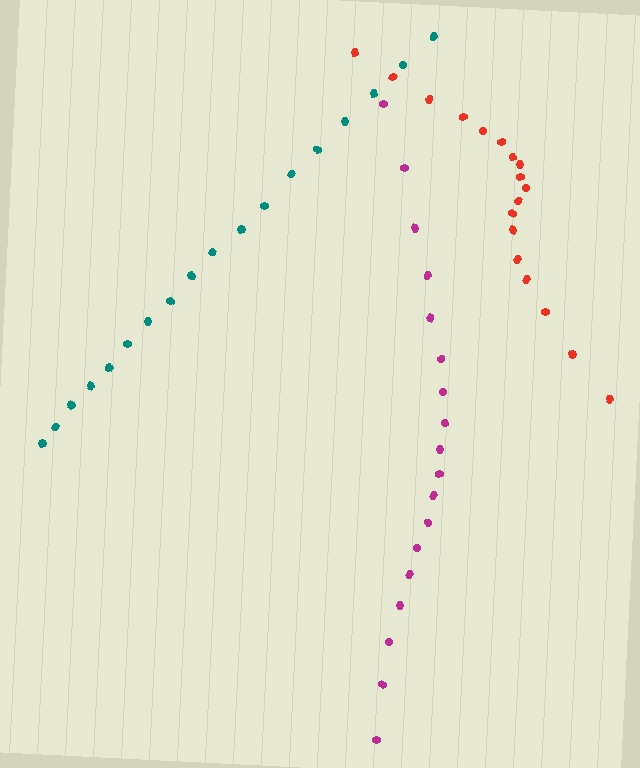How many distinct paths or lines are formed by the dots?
There are 3 distinct paths.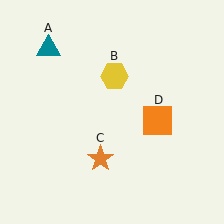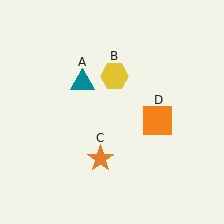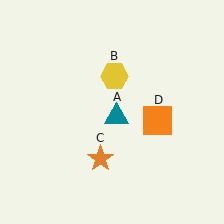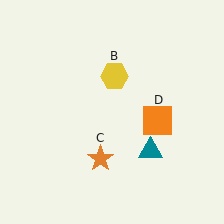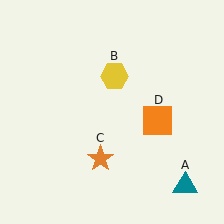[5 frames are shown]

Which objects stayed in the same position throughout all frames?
Yellow hexagon (object B) and orange star (object C) and orange square (object D) remained stationary.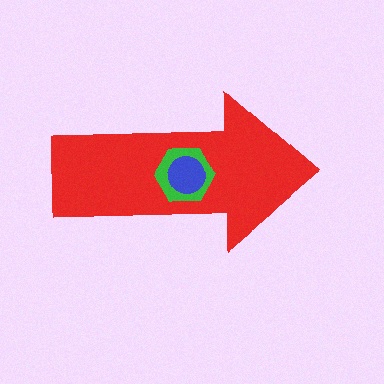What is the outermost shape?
The red arrow.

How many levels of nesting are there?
3.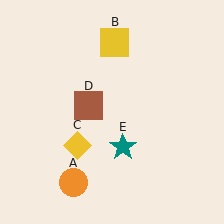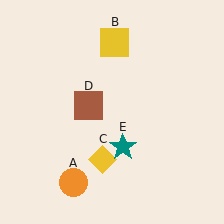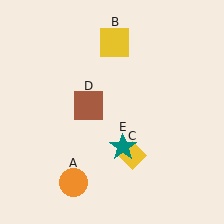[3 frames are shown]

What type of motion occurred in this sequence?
The yellow diamond (object C) rotated counterclockwise around the center of the scene.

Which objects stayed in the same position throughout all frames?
Orange circle (object A) and yellow square (object B) and brown square (object D) and teal star (object E) remained stationary.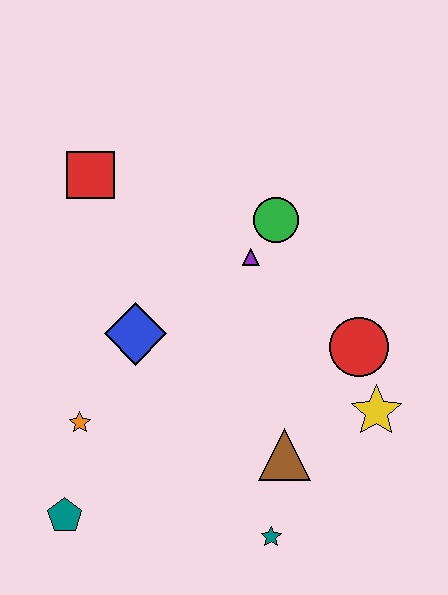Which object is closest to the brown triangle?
The teal star is closest to the brown triangle.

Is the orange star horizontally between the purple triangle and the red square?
No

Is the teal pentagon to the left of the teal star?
Yes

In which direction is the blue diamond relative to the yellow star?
The blue diamond is to the left of the yellow star.